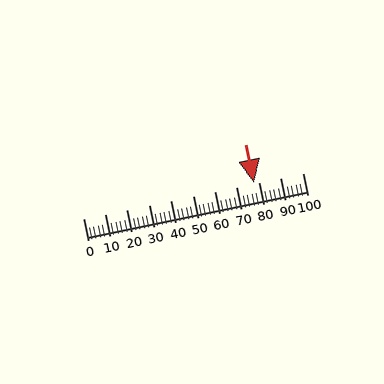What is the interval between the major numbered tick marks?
The major tick marks are spaced 10 units apart.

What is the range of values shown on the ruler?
The ruler shows values from 0 to 100.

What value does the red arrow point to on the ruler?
The red arrow points to approximately 78.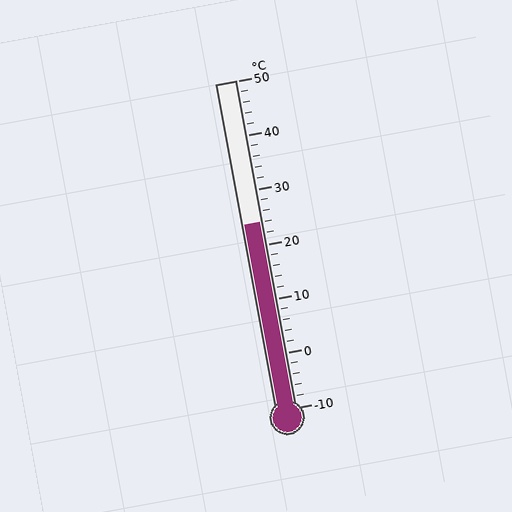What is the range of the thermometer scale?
The thermometer scale ranges from -10°C to 50°C.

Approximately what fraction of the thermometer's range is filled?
The thermometer is filled to approximately 55% of its range.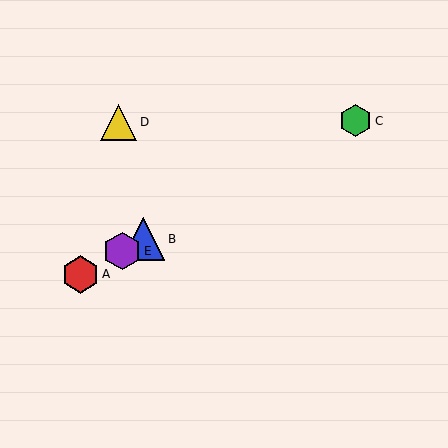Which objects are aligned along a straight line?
Objects A, B, C, E are aligned along a straight line.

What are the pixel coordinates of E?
Object E is at (122, 251).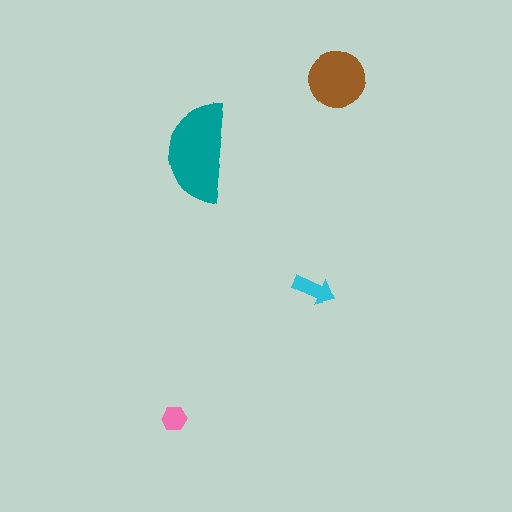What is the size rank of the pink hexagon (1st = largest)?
4th.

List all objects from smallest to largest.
The pink hexagon, the cyan arrow, the brown circle, the teal semicircle.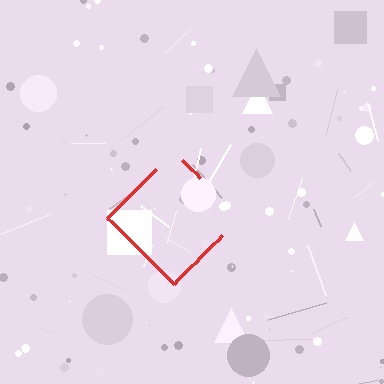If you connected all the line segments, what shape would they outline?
They would outline a diamond.